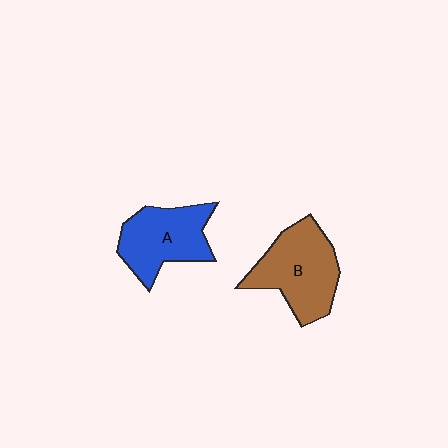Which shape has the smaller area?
Shape A (blue).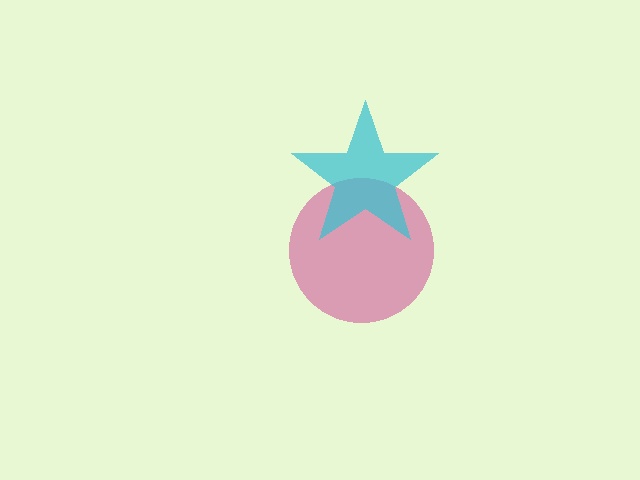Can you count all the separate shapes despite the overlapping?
Yes, there are 2 separate shapes.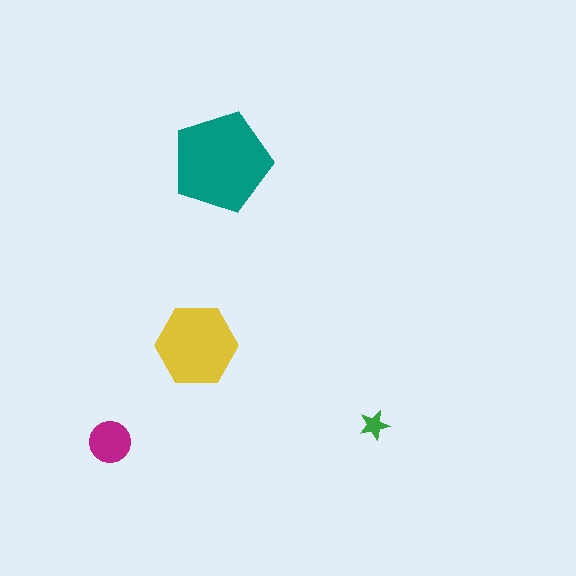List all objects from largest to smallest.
The teal pentagon, the yellow hexagon, the magenta circle, the green star.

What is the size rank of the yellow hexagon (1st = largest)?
2nd.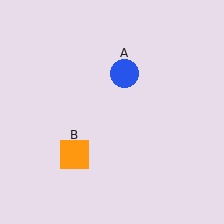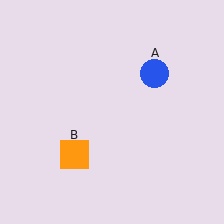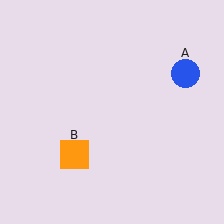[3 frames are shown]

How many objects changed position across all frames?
1 object changed position: blue circle (object A).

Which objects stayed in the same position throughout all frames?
Orange square (object B) remained stationary.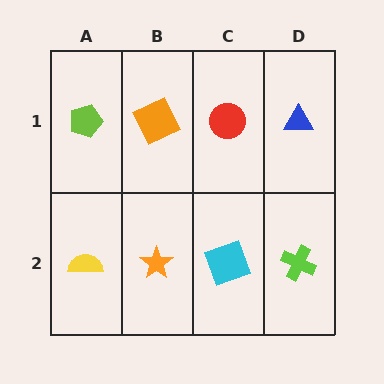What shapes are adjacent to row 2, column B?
An orange square (row 1, column B), a yellow semicircle (row 2, column A), a cyan square (row 2, column C).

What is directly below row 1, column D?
A lime cross.